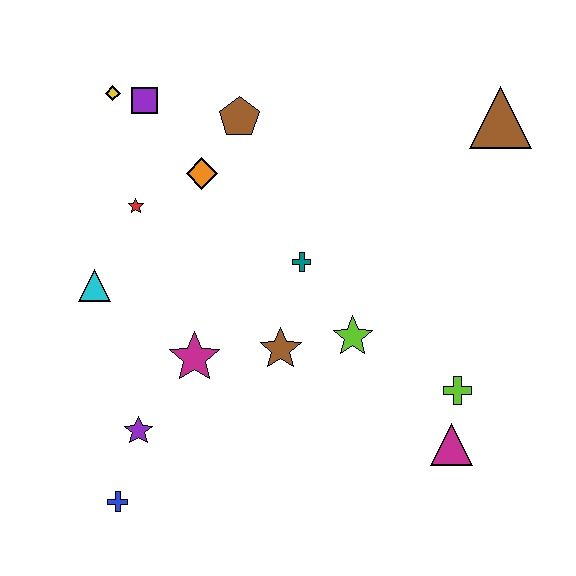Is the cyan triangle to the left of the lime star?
Yes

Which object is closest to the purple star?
The blue cross is closest to the purple star.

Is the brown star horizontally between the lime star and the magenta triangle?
No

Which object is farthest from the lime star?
The yellow diamond is farthest from the lime star.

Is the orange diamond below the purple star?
No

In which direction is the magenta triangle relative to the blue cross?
The magenta triangle is to the right of the blue cross.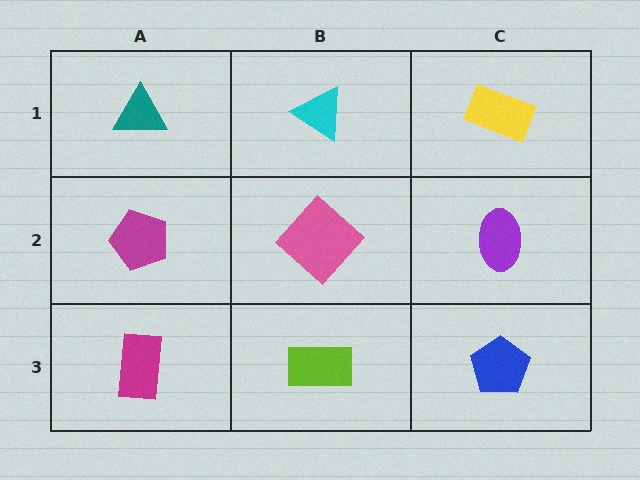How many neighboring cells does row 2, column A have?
3.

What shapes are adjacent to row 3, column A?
A magenta pentagon (row 2, column A), a lime rectangle (row 3, column B).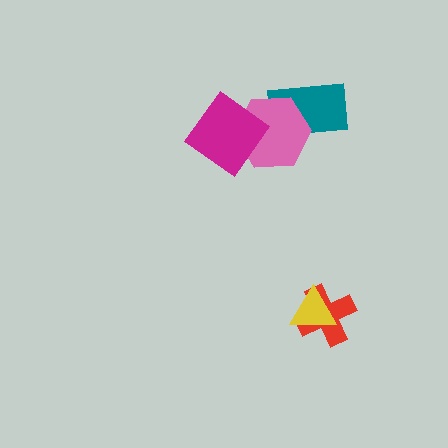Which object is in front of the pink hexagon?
The magenta diamond is in front of the pink hexagon.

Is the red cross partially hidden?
Yes, it is partially covered by another shape.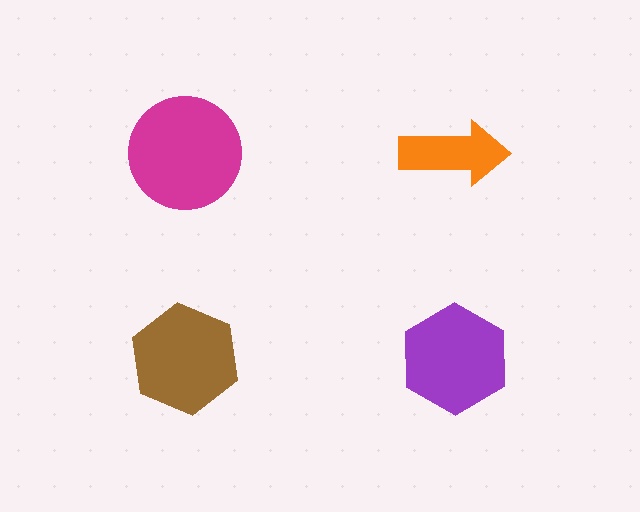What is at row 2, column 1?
A brown hexagon.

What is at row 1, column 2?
An orange arrow.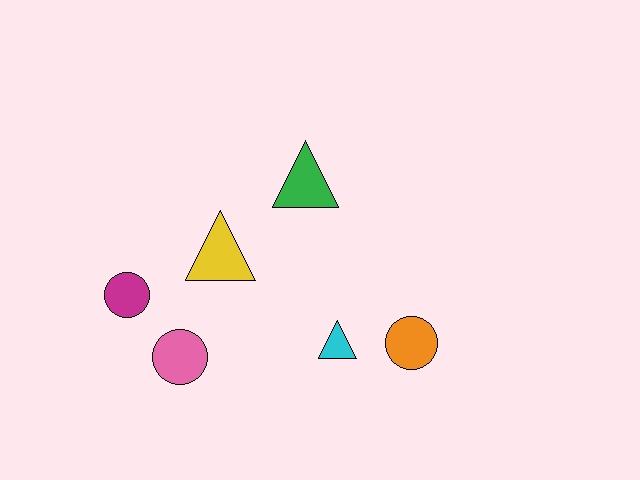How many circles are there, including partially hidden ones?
There are 3 circles.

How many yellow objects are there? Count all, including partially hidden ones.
There is 1 yellow object.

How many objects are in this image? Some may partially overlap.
There are 6 objects.